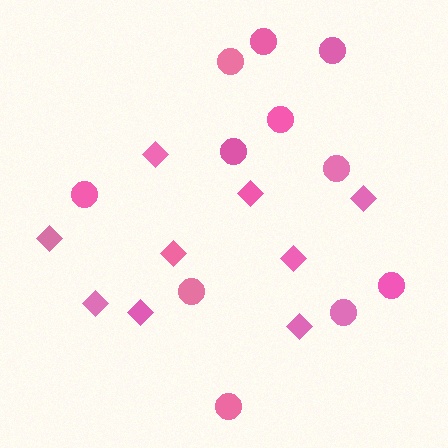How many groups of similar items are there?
There are 2 groups: one group of diamonds (9) and one group of circles (11).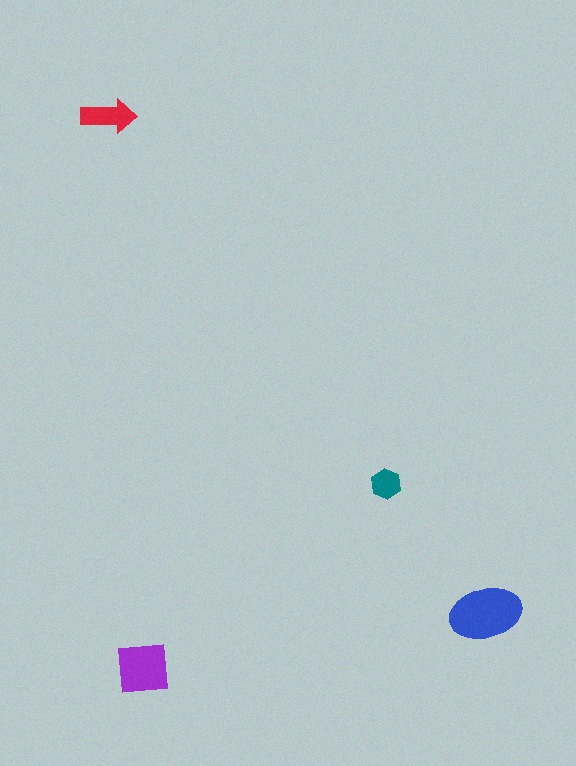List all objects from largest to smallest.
The blue ellipse, the purple square, the red arrow, the teal hexagon.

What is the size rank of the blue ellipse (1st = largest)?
1st.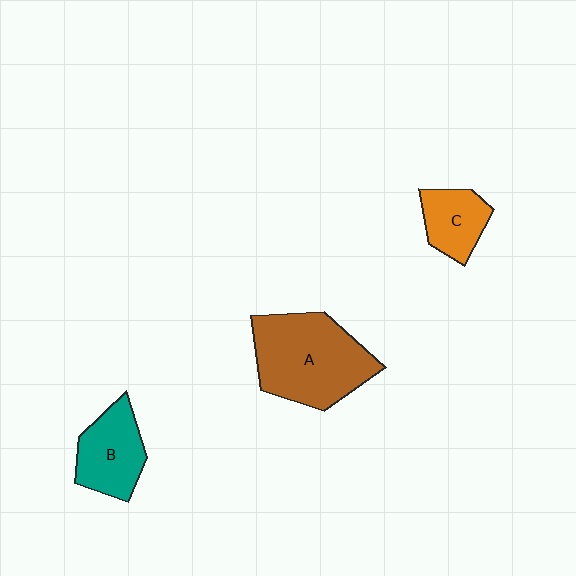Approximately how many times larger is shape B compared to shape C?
Approximately 1.3 times.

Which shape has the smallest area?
Shape C (orange).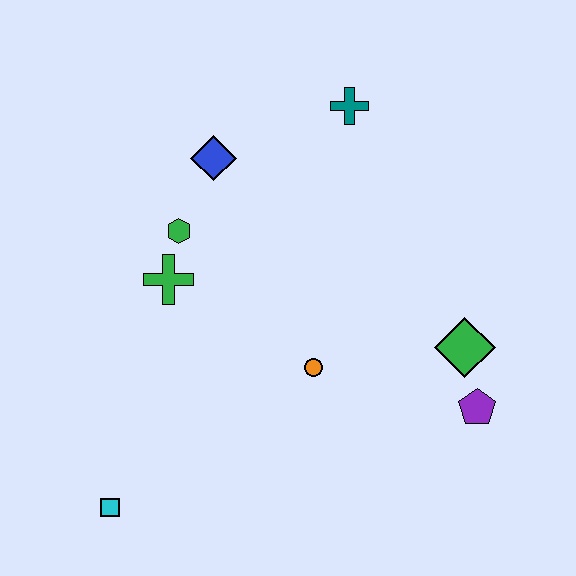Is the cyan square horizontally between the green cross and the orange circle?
No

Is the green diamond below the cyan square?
No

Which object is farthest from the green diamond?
The cyan square is farthest from the green diamond.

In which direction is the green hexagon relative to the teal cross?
The green hexagon is to the left of the teal cross.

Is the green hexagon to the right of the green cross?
Yes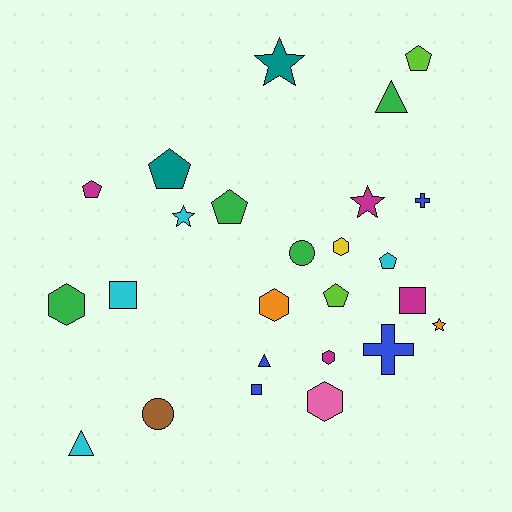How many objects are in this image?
There are 25 objects.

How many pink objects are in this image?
There is 1 pink object.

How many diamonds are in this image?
There are no diamonds.